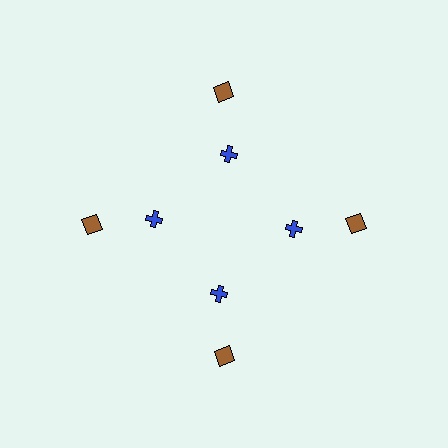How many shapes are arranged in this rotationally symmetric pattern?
There are 8 shapes, arranged in 4 groups of 2.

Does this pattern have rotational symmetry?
Yes, this pattern has 4-fold rotational symmetry. It looks the same after rotating 90 degrees around the center.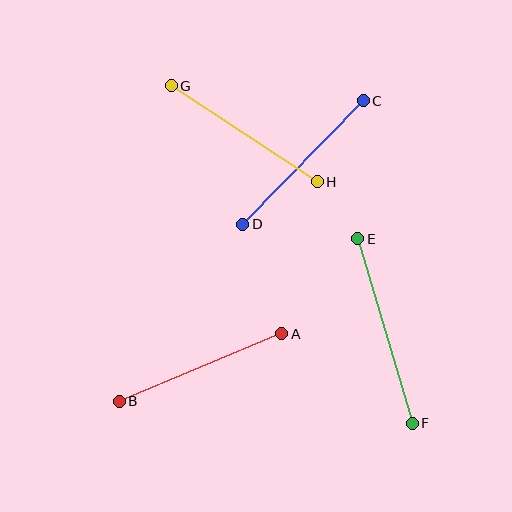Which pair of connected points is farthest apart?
Points E and F are farthest apart.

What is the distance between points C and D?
The distance is approximately 173 pixels.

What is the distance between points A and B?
The distance is approximately 176 pixels.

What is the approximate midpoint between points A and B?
The midpoint is at approximately (200, 368) pixels.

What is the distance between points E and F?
The distance is approximately 193 pixels.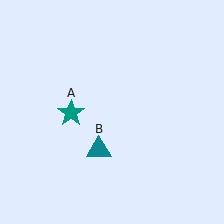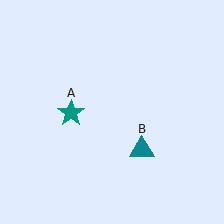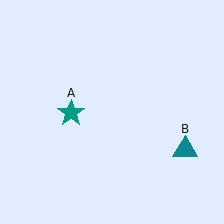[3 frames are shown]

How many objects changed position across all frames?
1 object changed position: teal triangle (object B).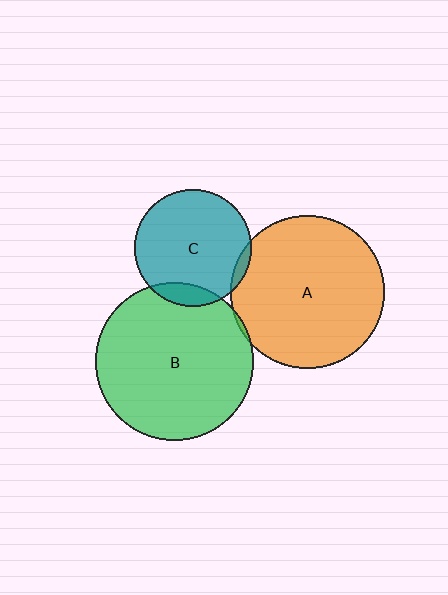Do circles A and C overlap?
Yes.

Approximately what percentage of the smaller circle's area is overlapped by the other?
Approximately 5%.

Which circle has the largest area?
Circle B (green).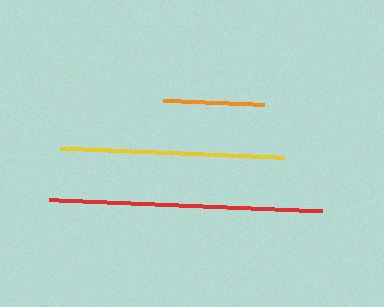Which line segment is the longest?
The red line is the longest at approximately 273 pixels.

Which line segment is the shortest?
The orange line is the shortest at approximately 101 pixels.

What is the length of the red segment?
The red segment is approximately 273 pixels long.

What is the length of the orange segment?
The orange segment is approximately 101 pixels long.